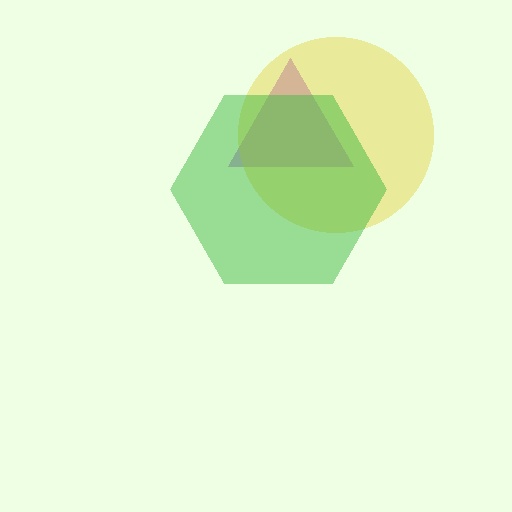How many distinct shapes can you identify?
There are 3 distinct shapes: a purple triangle, a yellow circle, a green hexagon.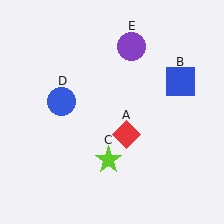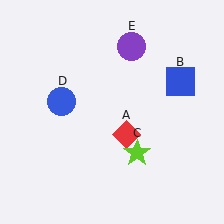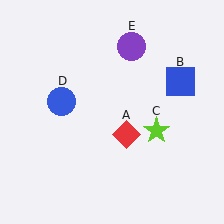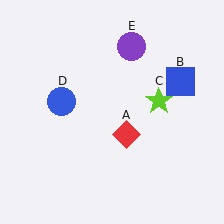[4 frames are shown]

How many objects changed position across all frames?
1 object changed position: lime star (object C).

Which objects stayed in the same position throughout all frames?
Red diamond (object A) and blue square (object B) and blue circle (object D) and purple circle (object E) remained stationary.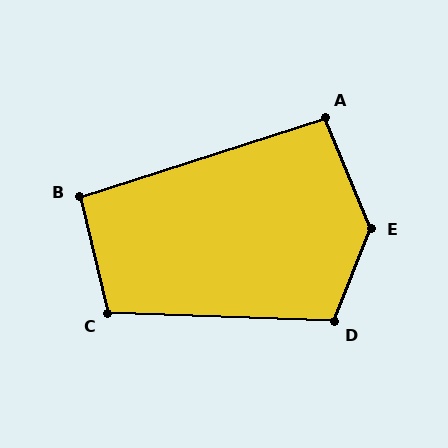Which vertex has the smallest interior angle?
A, at approximately 94 degrees.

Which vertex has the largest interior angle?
E, at approximately 136 degrees.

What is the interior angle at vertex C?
Approximately 105 degrees (obtuse).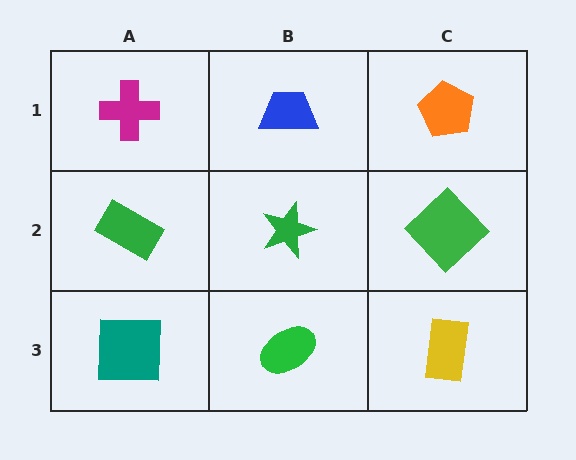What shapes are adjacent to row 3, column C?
A green diamond (row 2, column C), a green ellipse (row 3, column B).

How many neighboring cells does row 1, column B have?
3.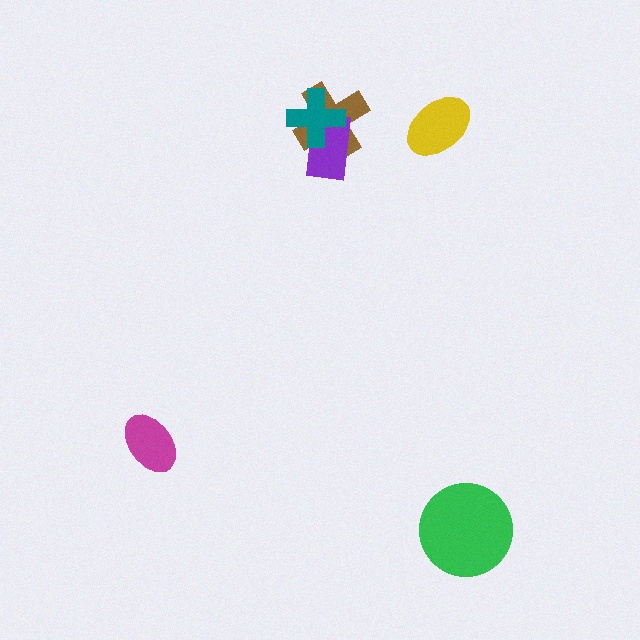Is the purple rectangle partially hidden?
Yes, it is partially covered by another shape.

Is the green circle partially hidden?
No, no other shape covers it.